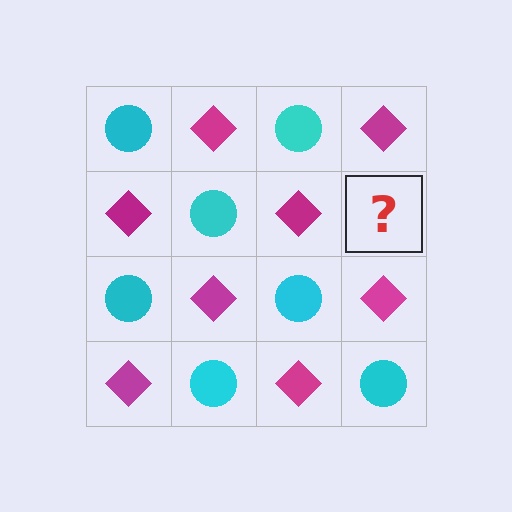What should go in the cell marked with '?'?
The missing cell should contain a cyan circle.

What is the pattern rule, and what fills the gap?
The rule is that it alternates cyan circle and magenta diamond in a checkerboard pattern. The gap should be filled with a cyan circle.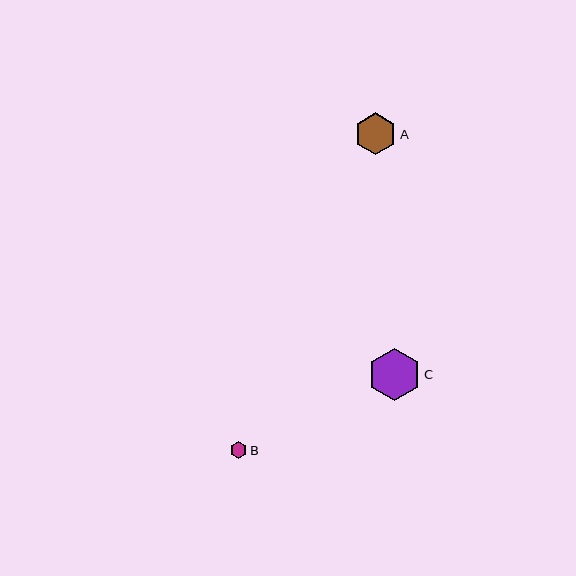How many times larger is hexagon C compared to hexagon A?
Hexagon C is approximately 1.3 times the size of hexagon A.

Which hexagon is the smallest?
Hexagon B is the smallest with a size of approximately 17 pixels.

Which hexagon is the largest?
Hexagon C is the largest with a size of approximately 53 pixels.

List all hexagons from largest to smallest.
From largest to smallest: C, A, B.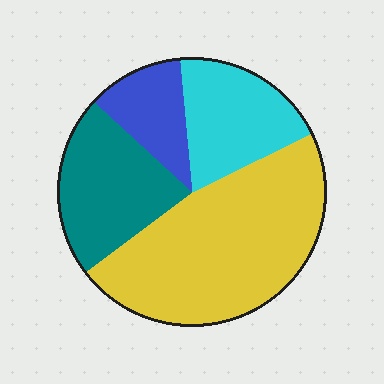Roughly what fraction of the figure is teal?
Teal covers roughly 20% of the figure.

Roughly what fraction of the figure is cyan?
Cyan takes up about one fifth (1/5) of the figure.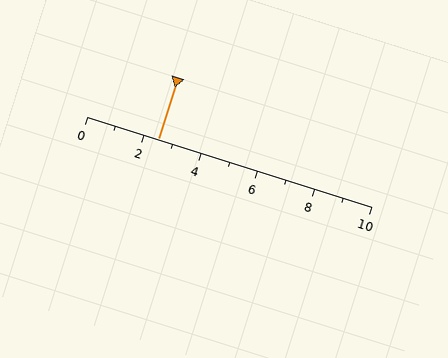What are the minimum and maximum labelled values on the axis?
The axis runs from 0 to 10.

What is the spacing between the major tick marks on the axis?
The major ticks are spaced 2 apart.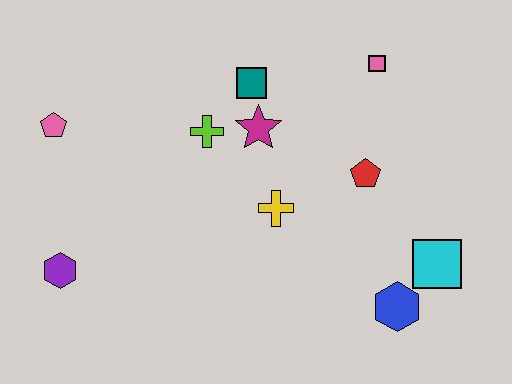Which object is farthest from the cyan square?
The pink pentagon is farthest from the cyan square.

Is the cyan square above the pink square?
No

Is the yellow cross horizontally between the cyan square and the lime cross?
Yes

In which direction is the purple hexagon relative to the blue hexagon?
The purple hexagon is to the left of the blue hexagon.